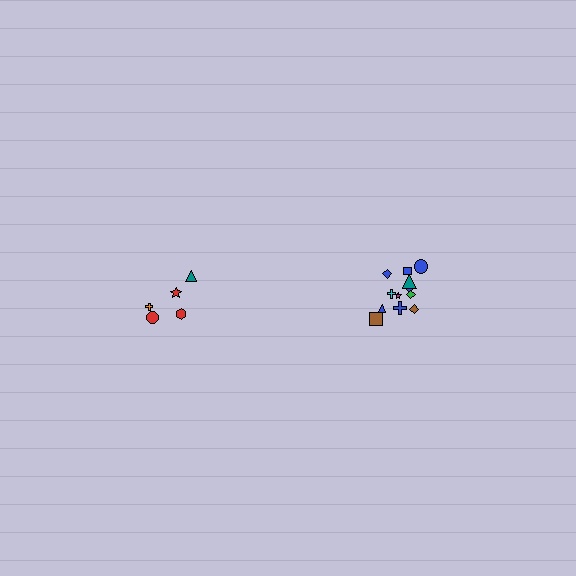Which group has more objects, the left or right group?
The right group.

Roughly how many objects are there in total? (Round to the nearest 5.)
Roughly 15 objects in total.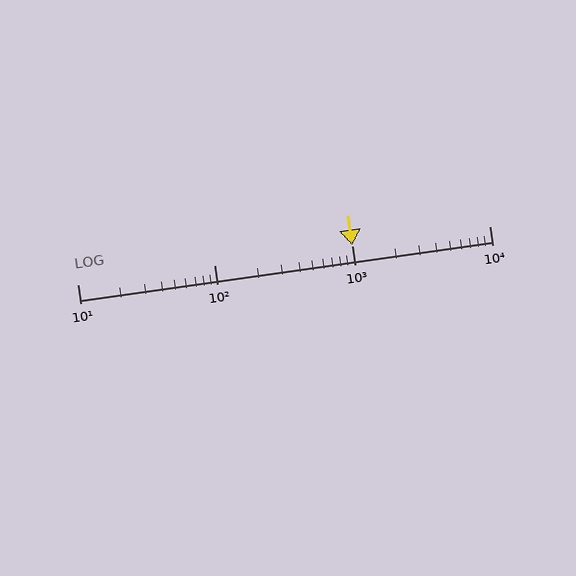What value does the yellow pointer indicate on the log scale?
The pointer indicates approximately 1000.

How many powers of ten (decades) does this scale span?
The scale spans 3 decades, from 10 to 10000.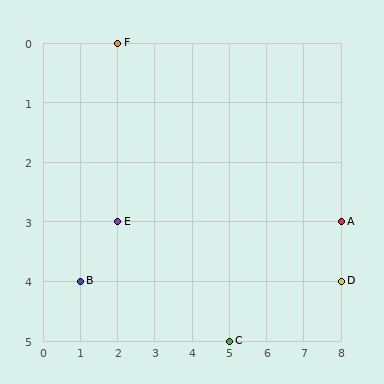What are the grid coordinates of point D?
Point D is at grid coordinates (8, 4).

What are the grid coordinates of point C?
Point C is at grid coordinates (5, 5).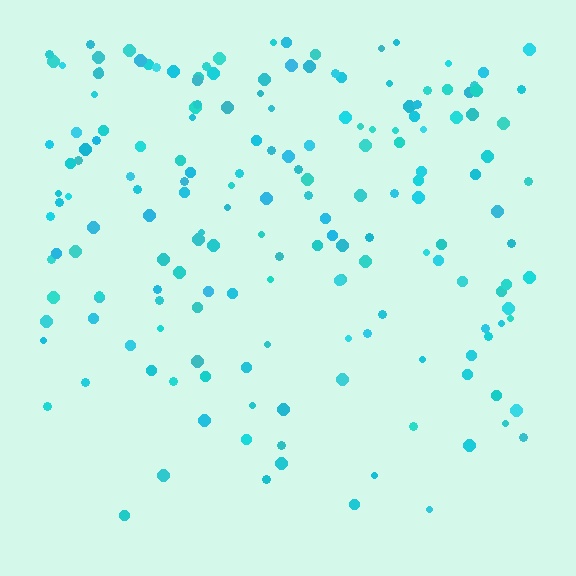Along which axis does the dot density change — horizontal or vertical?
Vertical.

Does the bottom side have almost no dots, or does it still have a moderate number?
Still a moderate number, just noticeably fewer than the top.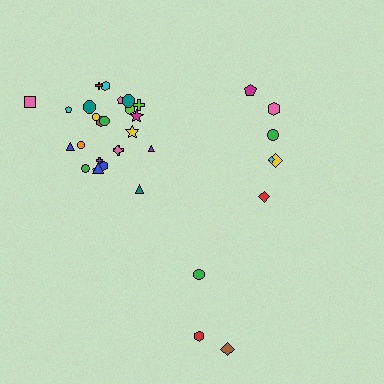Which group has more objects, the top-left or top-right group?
The top-left group.